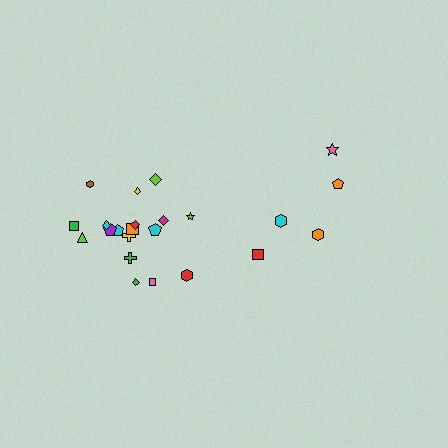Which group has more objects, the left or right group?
The left group.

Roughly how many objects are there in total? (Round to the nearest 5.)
Roughly 25 objects in total.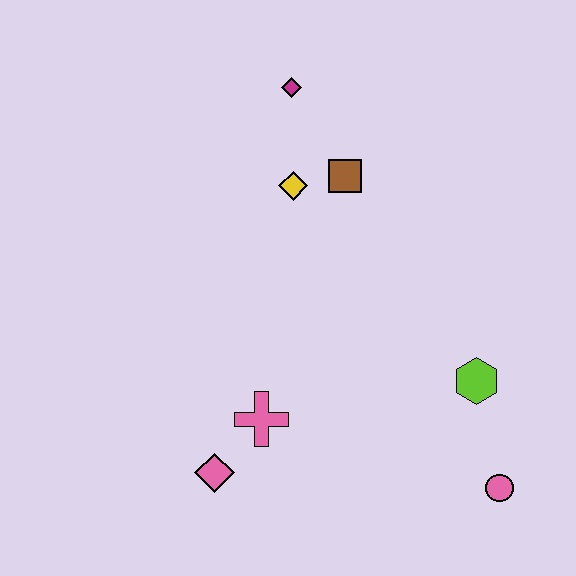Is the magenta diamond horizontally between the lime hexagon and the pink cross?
Yes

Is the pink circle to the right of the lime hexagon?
Yes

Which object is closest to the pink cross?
The pink diamond is closest to the pink cross.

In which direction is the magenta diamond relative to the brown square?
The magenta diamond is above the brown square.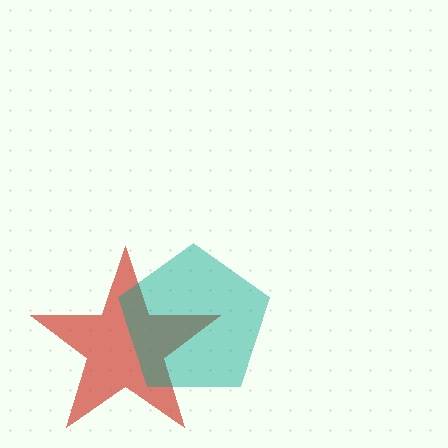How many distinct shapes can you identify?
There are 2 distinct shapes: a red star, a teal pentagon.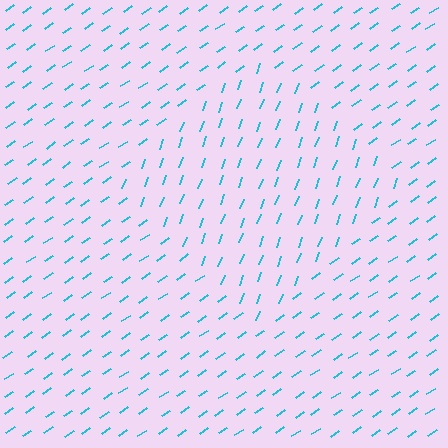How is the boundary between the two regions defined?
The boundary is defined purely by a change in line orientation (approximately 35 degrees difference). All lines are the same color and thickness.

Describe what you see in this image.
The image is filled with small cyan line segments. A diamond region in the image has lines oriented differently from the surrounding lines, creating a visible texture boundary.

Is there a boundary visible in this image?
Yes, there is a texture boundary formed by a change in line orientation.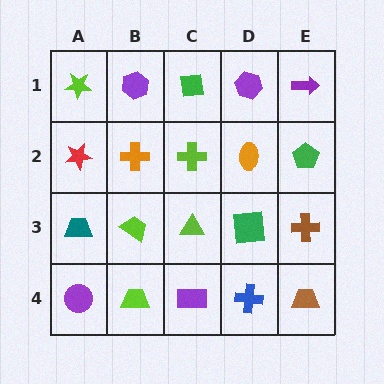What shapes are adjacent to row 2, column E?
A purple arrow (row 1, column E), a brown cross (row 3, column E), an orange ellipse (row 2, column D).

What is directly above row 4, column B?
A lime trapezoid.